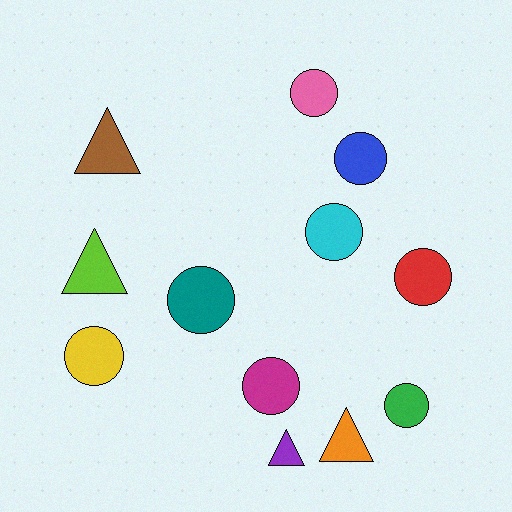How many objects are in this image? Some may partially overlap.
There are 12 objects.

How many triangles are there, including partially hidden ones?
There are 4 triangles.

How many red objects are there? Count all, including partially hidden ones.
There is 1 red object.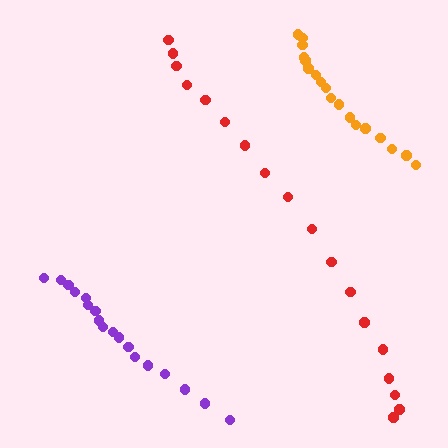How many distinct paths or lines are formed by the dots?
There are 3 distinct paths.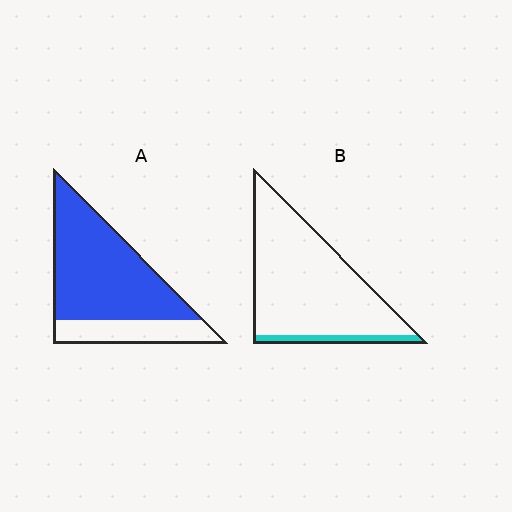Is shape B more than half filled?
No.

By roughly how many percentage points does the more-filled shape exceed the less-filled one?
By roughly 65 percentage points (A over B).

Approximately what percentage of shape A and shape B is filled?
A is approximately 75% and B is approximately 10%.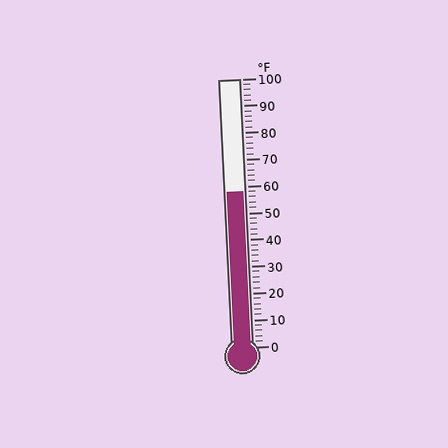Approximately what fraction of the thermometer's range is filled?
The thermometer is filled to approximately 60% of its range.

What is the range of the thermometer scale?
The thermometer scale ranges from 0°F to 100°F.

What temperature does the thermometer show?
The thermometer shows approximately 58°F.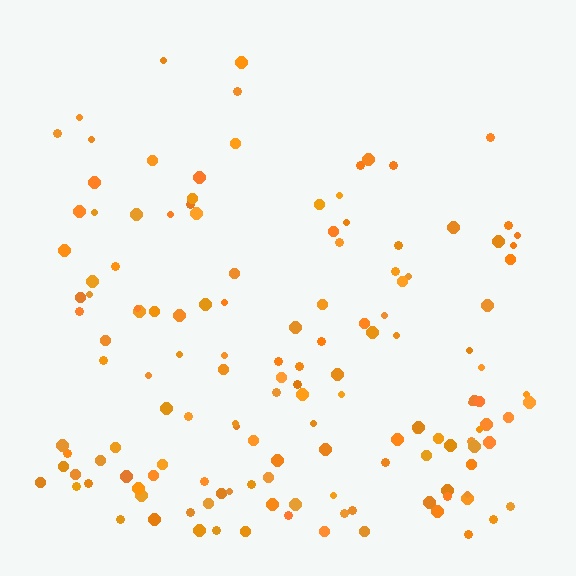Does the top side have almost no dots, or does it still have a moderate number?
Still a moderate number, just noticeably fewer than the bottom.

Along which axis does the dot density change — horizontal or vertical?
Vertical.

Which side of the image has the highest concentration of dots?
The bottom.